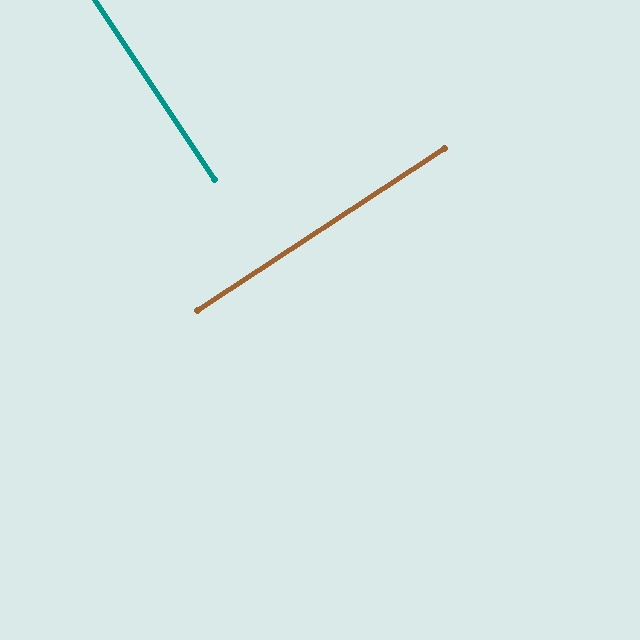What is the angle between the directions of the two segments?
Approximately 90 degrees.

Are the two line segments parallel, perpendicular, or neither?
Perpendicular — they meet at approximately 90°.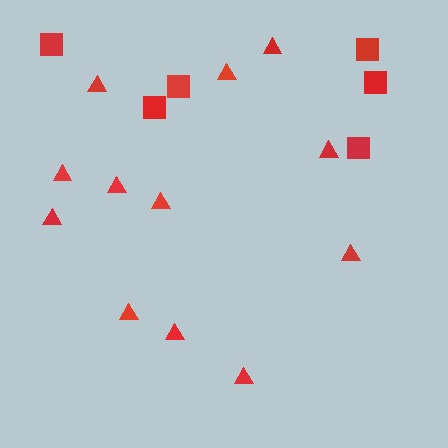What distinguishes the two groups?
There are 2 groups: one group of squares (6) and one group of triangles (12).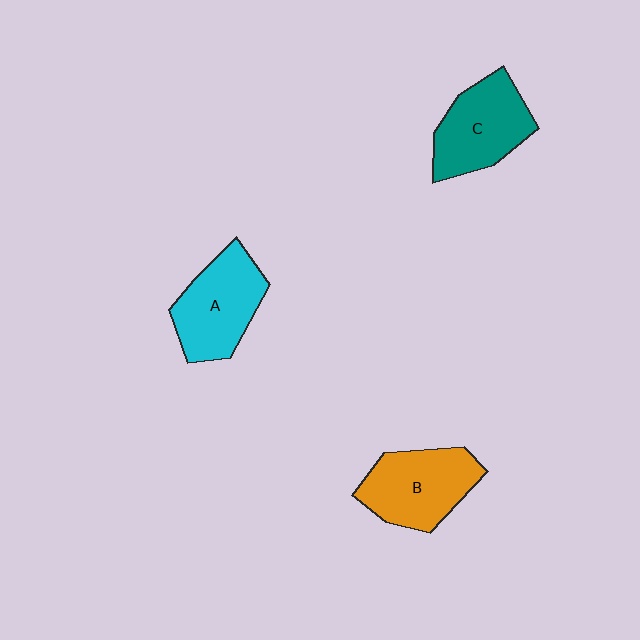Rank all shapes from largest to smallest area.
From largest to smallest: B (orange), A (cyan), C (teal).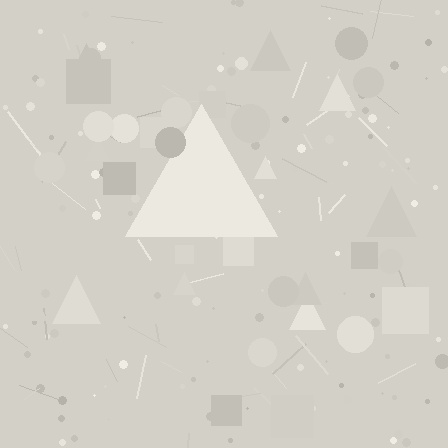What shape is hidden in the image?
A triangle is hidden in the image.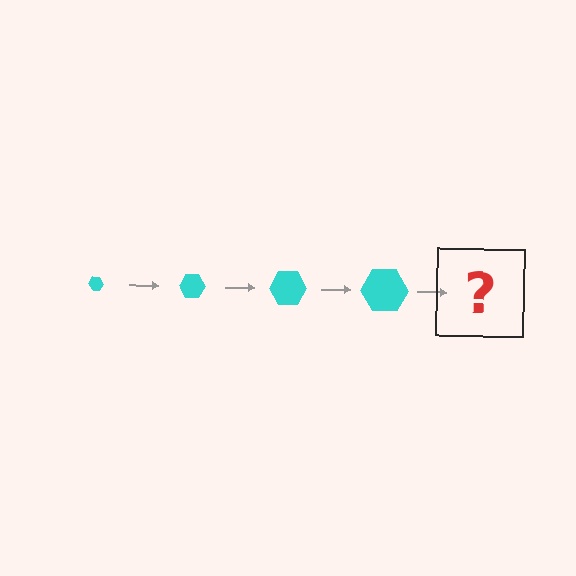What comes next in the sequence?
The next element should be a cyan hexagon, larger than the previous one.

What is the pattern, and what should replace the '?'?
The pattern is that the hexagon gets progressively larger each step. The '?' should be a cyan hexagon, larger than the previous one.